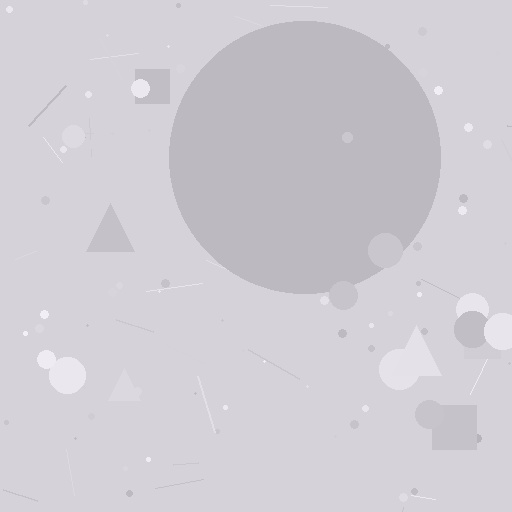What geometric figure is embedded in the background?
A circle is embedded in the background.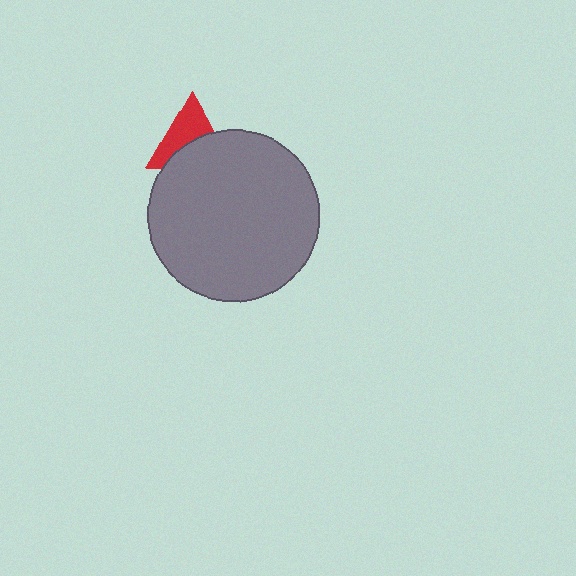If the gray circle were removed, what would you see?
You would see the complete red triangle.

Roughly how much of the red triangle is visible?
About half of it is visible (roughly 52%).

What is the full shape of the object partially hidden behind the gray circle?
The partially hidden object is a red triangle.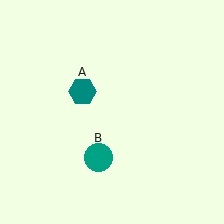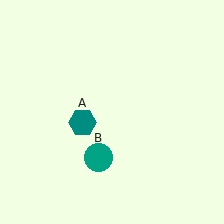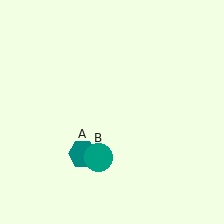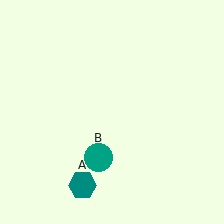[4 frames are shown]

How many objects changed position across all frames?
1 object changed position: teal hexagon (object A).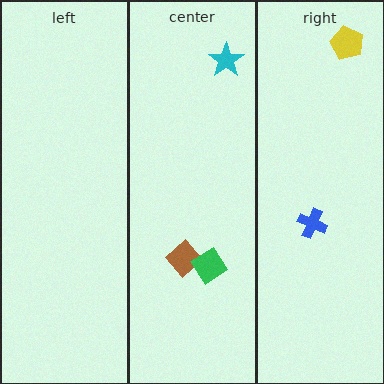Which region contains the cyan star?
The center region.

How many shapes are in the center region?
3.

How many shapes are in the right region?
2.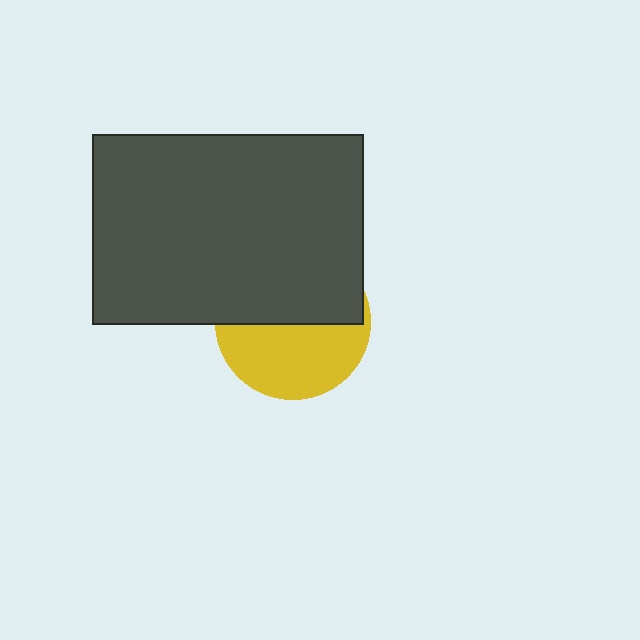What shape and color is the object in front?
The object in front is a dark gray rectangle.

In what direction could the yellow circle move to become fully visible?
The yellow circle could move down. That would shift it out from behind the dark gray rectangle entirely.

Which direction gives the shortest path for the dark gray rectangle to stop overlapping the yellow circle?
Moving up gives the shortest separation.